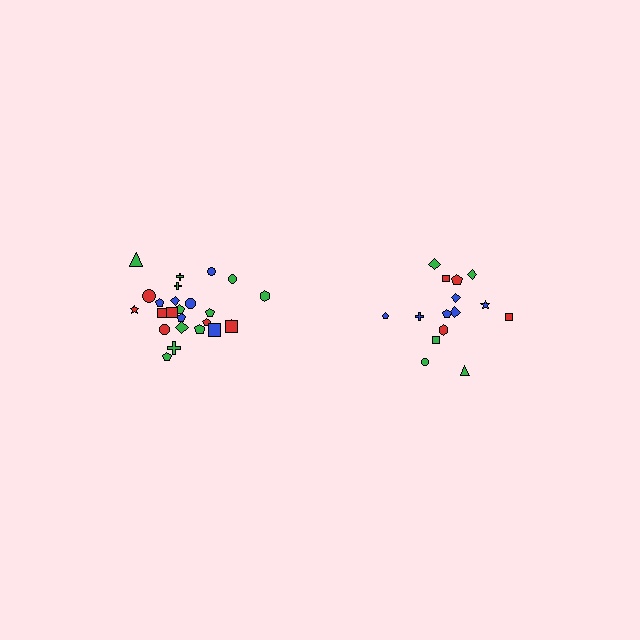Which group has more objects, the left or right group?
The left group.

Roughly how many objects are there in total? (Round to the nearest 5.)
Roughly 40 objects in total.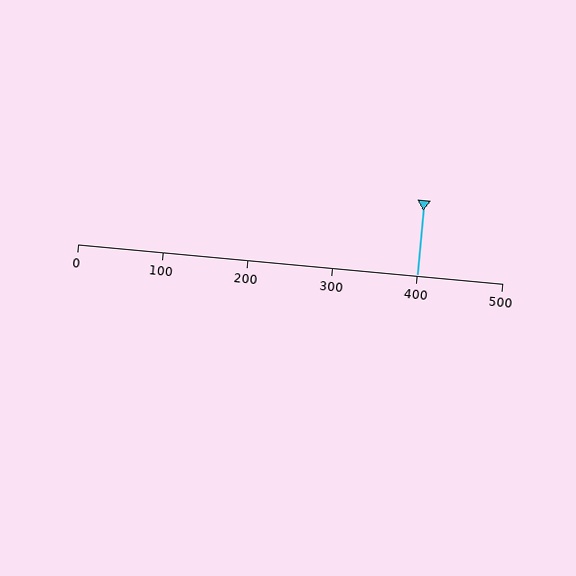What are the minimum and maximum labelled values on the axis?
The axis runs from 0 to 500.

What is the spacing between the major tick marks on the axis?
The major ticks are spaced 100 apart.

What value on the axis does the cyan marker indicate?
The marker indicates approximately 400.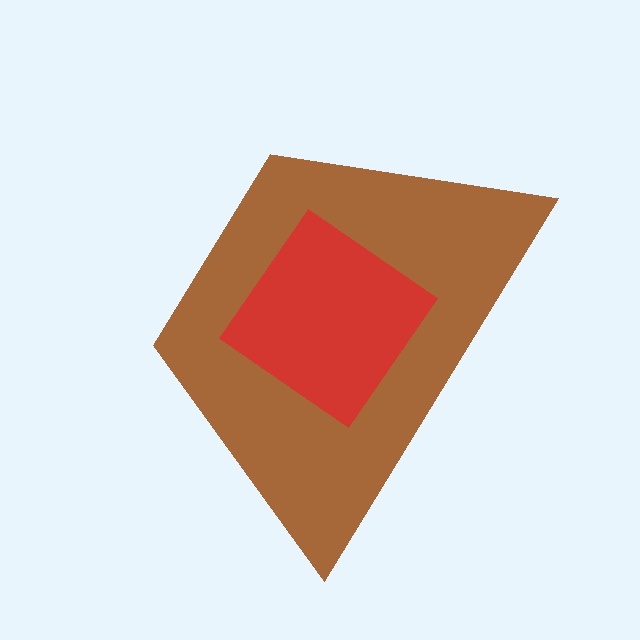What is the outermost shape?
The brown trapezoid.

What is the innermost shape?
The red diamond.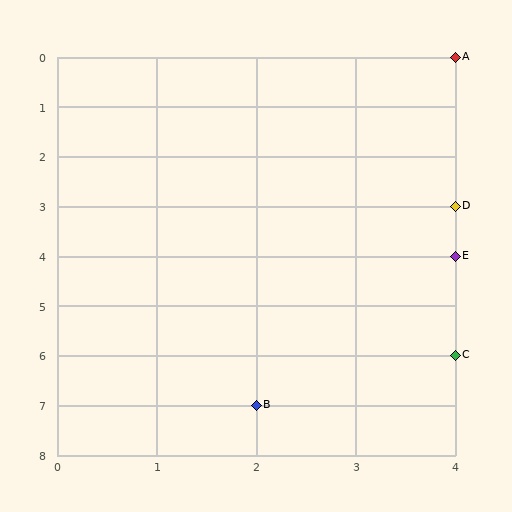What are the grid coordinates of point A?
Point A is at grid coordinates (4, 0).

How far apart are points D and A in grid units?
Points D and A are 3 rows apart.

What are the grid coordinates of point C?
Point C is at grid coordinates (4, 6).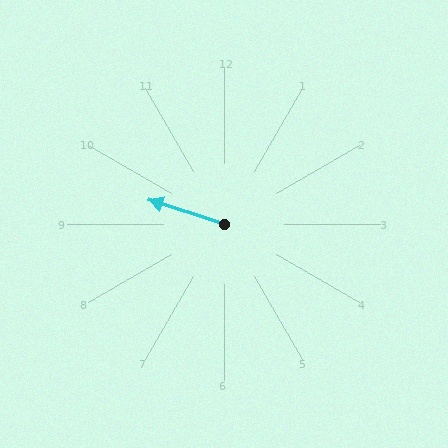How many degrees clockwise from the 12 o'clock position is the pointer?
Approximately 288 degrees.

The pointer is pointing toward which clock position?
Roughly 10 o'clock.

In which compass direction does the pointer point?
West.